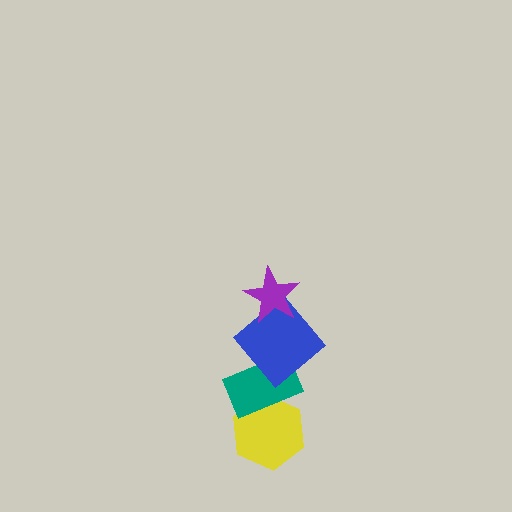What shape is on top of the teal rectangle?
The blue diamond is on top of the teal rectangle.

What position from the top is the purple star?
The purple star is 1st from the top.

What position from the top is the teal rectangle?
The teal rectangle is 3rd from the top.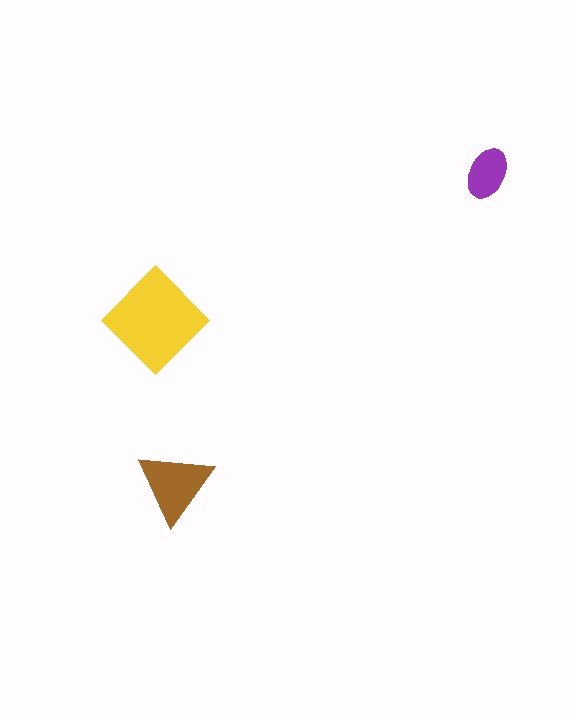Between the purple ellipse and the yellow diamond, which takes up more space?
The yellow diamond.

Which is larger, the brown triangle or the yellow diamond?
The yellow diamond.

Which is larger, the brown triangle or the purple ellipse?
The brown triangle.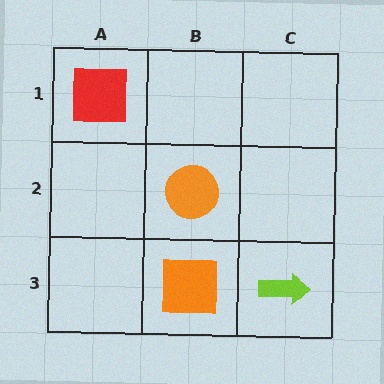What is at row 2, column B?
An orange circle.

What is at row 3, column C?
A lime arrow.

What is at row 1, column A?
A red square.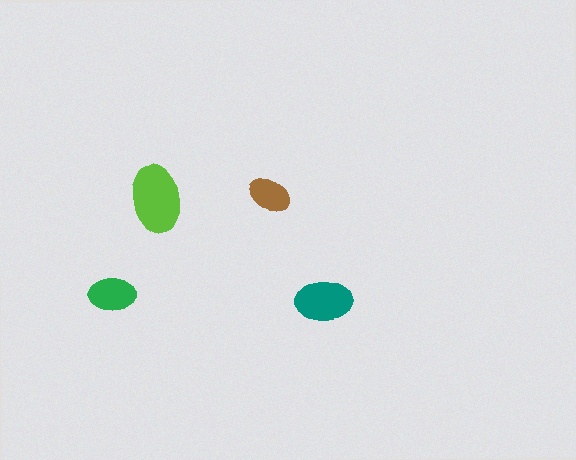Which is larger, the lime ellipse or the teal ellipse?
The lime one.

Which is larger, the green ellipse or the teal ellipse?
The teal one.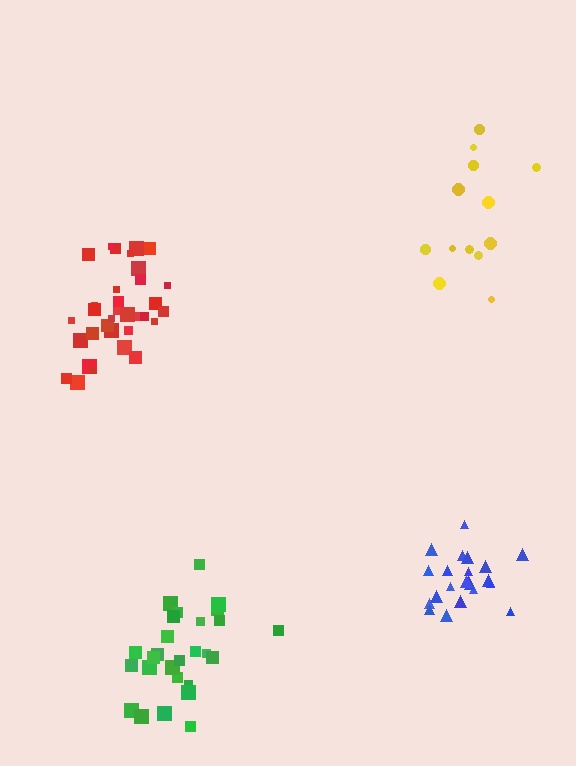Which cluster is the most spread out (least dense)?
Yellow.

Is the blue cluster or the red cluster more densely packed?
Blue.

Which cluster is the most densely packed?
Blue.